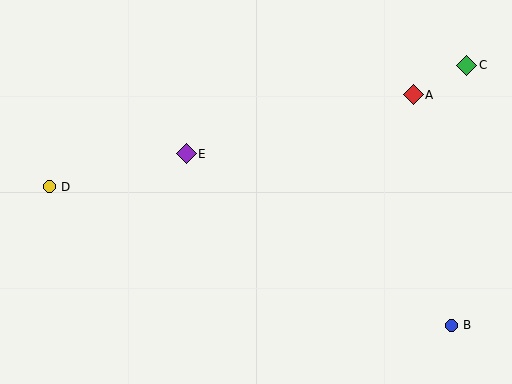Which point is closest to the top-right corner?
Point C is closest to the top-right corner.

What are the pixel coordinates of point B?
Point B is at (451, 325).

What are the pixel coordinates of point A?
Point A is at (413, 95).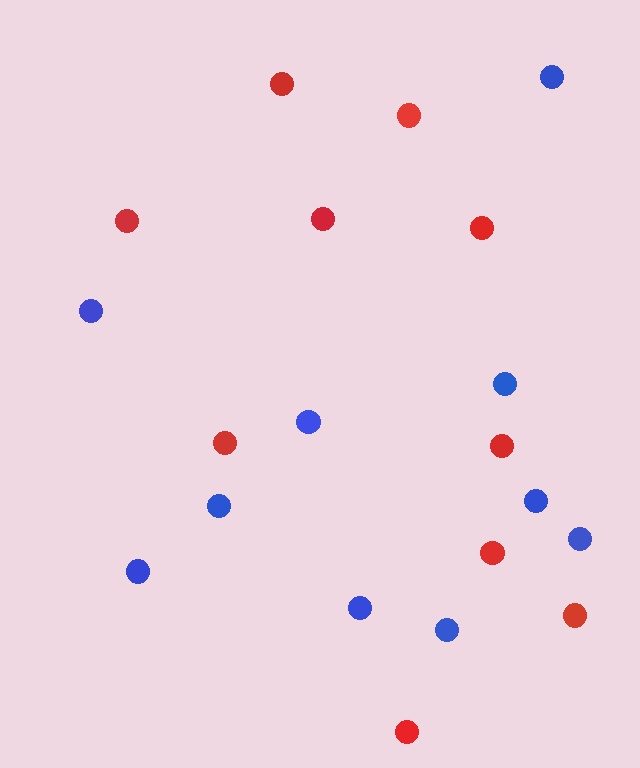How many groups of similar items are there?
There are 2 groups: one group of red circles (10) and one group of blue circles (10).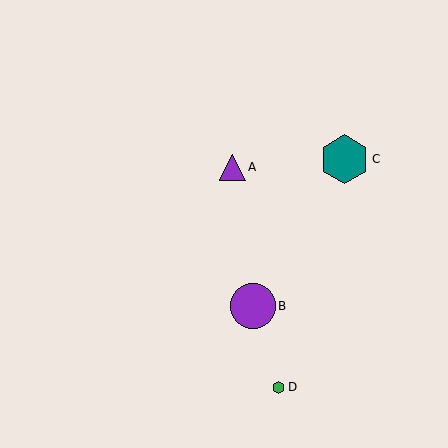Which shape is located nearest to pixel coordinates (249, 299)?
The purple circle (labeled B) at (253, 306) is nearest to that location.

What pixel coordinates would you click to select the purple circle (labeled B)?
Click at (253, 306) to select the purple circle B.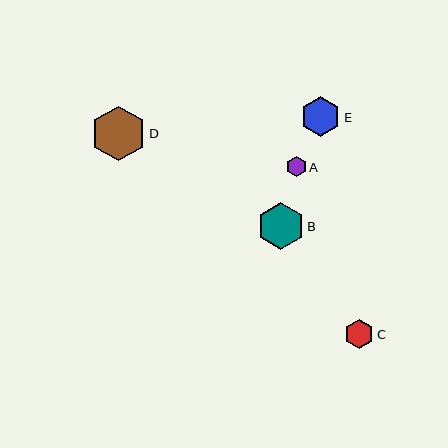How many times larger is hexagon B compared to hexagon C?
Hexagon B is approximately 1.6 times the size of hexagon C.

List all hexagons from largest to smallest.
From largest to smallest: D, B, E, C, A.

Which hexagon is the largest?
Hexagon D is the largest with a size of approximately 55 pixels.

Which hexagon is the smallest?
Hexagon A is the smallest with a size of approximately 20 pixels.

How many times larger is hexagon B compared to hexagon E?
Hexagon B is approximately 1.2 times the size of hexagon E.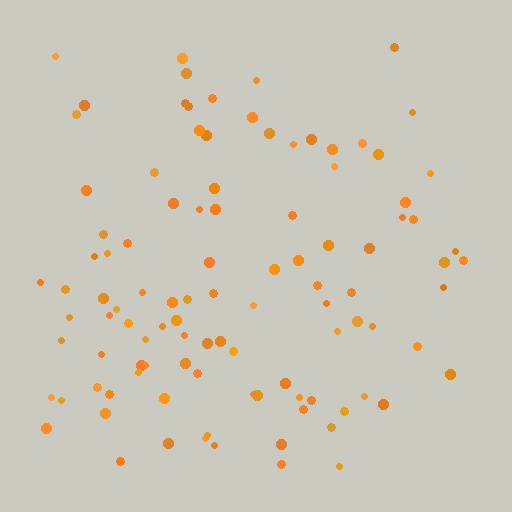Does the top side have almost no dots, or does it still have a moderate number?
Still a moderate number, just noticeably fewer than the bottom.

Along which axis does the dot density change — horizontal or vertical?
Vertical.